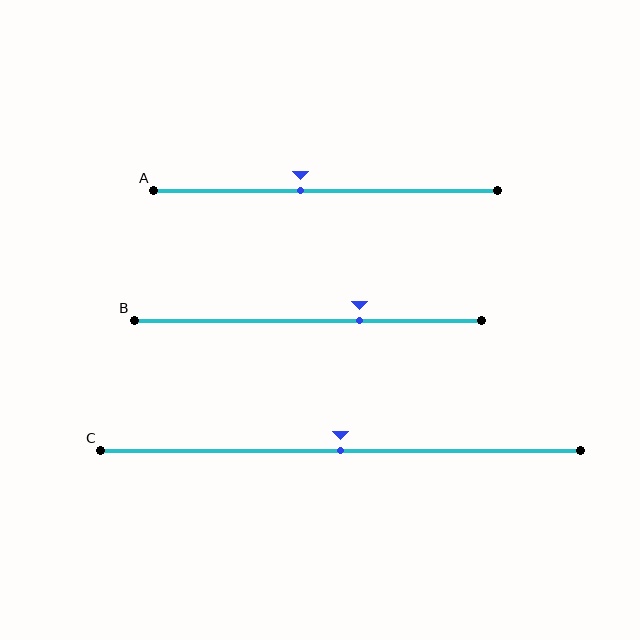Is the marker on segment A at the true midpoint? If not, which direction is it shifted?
No, the marker on segment A is shifted to the left by about 7% of the segment length.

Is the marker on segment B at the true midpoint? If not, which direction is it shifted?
No, the marker on segment B is shifted to the right by about 15% of the segment length.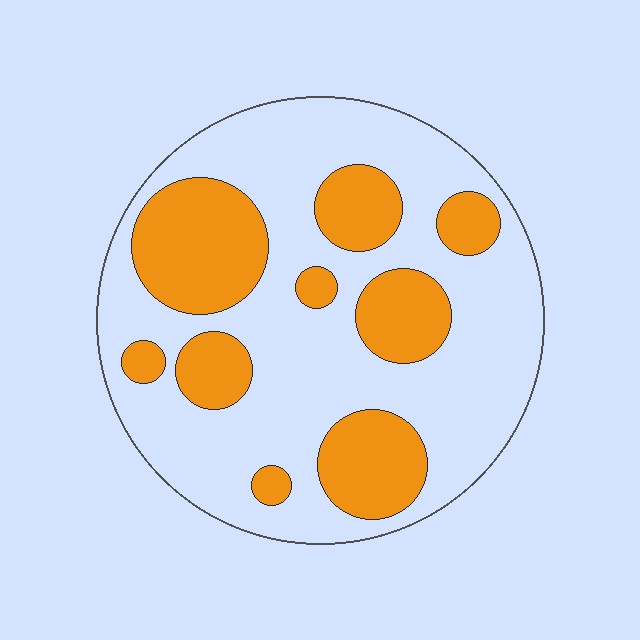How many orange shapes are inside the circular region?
9.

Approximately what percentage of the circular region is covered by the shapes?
Approximately 30%.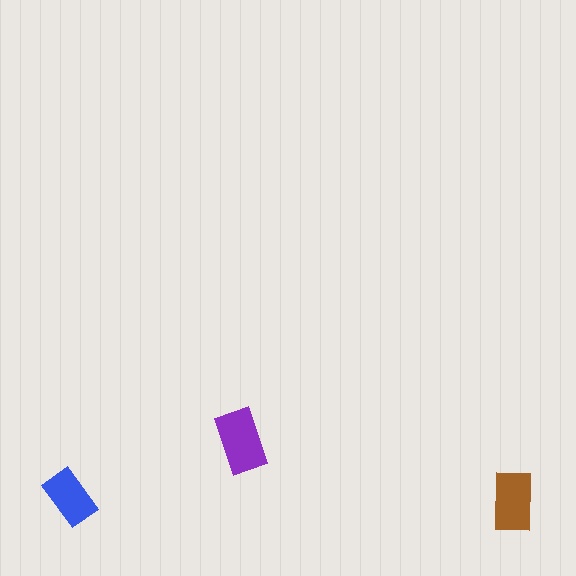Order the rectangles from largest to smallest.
the purple one, the brown one, the blue one.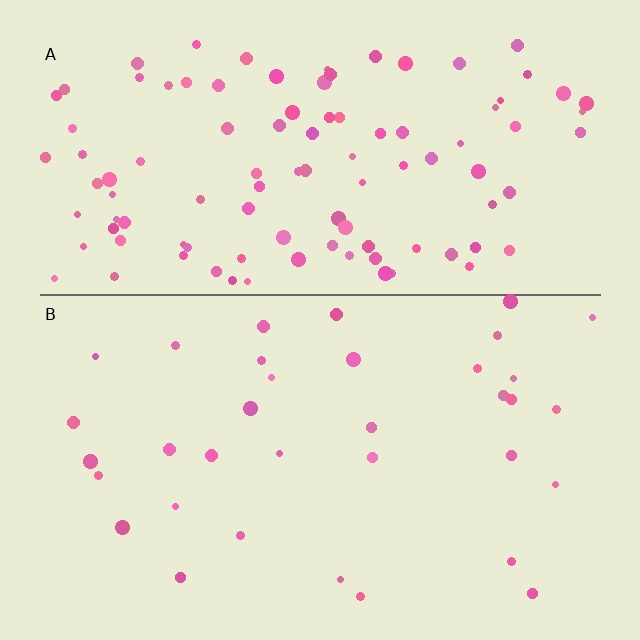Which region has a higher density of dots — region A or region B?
A (the top).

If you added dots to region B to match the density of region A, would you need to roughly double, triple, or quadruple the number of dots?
Approximately triple.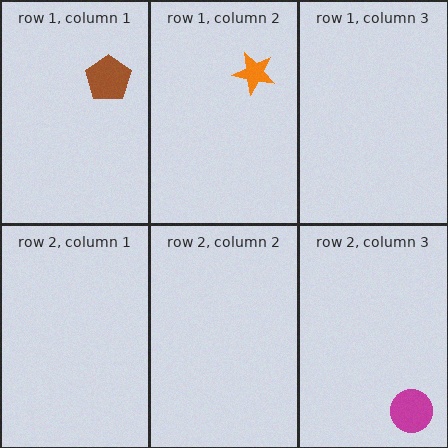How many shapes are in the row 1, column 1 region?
1.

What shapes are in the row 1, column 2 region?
The orange star.